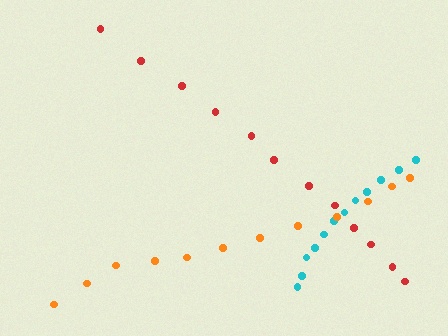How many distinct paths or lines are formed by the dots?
There are 3 distinct paths.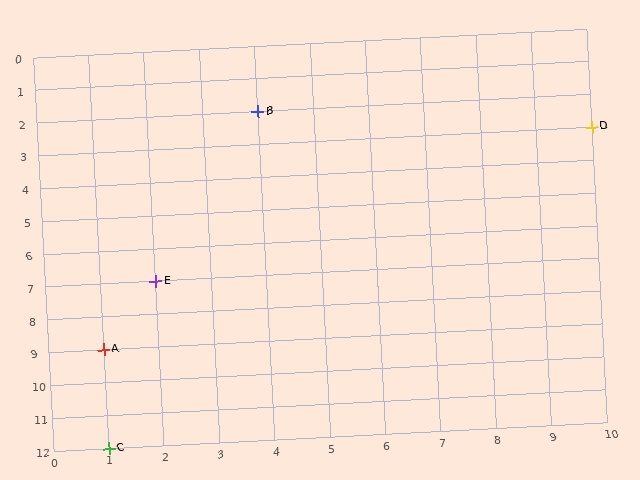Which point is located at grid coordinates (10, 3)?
Point D is at (10, 3).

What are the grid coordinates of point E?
Point E is at grid coordinates (2, 7).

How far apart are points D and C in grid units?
Points D and C are 9 columns and 9 rows apart (about 12.7 grid units diagonally).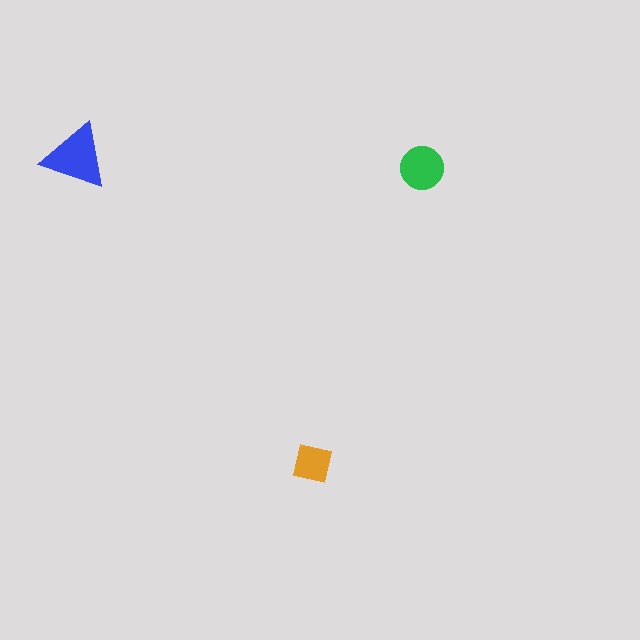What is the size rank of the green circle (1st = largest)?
2nd.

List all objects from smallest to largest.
The orange square, the green circle, the blue triangle.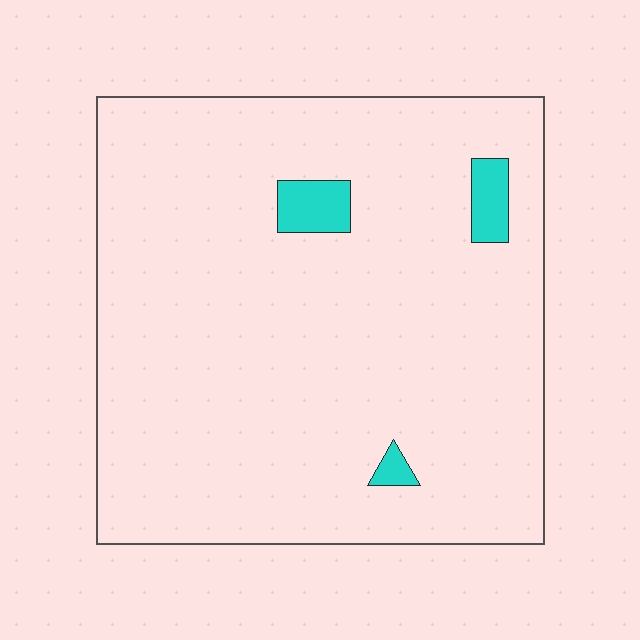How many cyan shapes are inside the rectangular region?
3.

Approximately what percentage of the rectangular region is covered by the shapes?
Approximately 5%.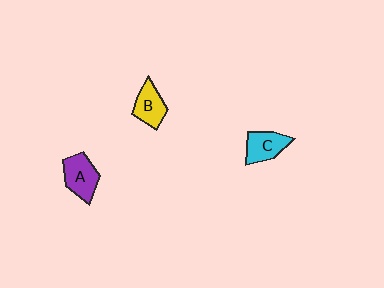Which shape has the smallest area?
Shape B (yellow).